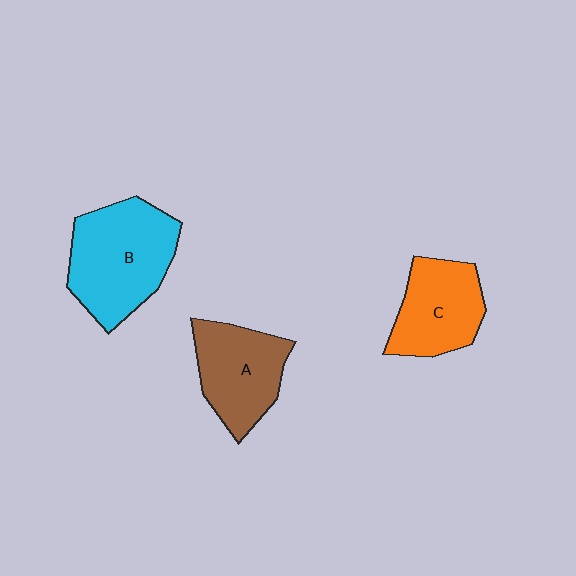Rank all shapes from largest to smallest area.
From largest to smallest: B (cyan), A (brown), C (orange).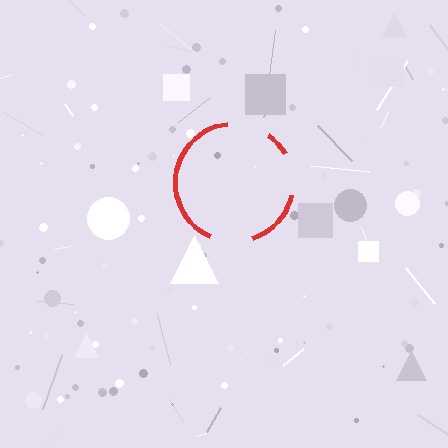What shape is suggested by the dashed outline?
The dashed outline suggests a circle.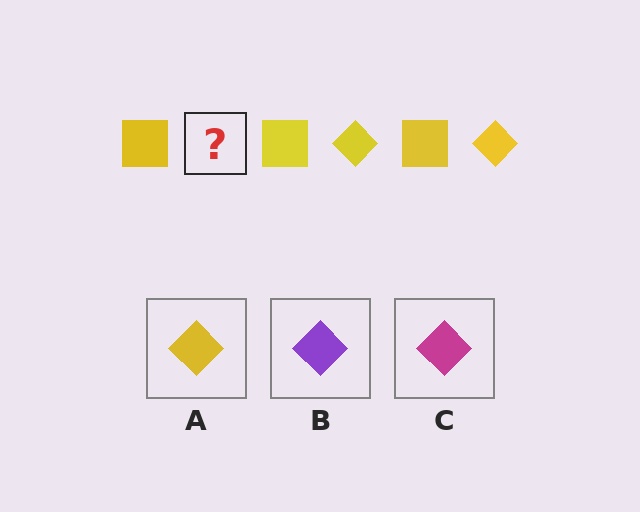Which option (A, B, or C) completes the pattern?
A.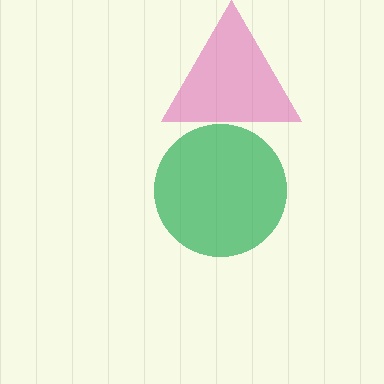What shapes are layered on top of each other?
The layered shapes are: a pink triangle, a green circle.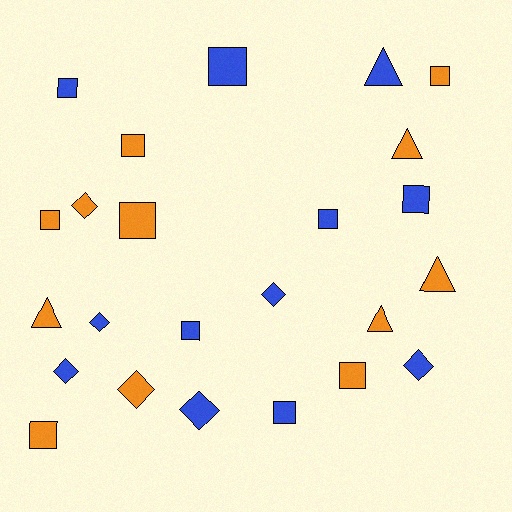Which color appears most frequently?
Blue, with 12 objects.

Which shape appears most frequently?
Square, with 12 objects.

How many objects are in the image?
There are 24 objects.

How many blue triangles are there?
There is 1 blue triangle.